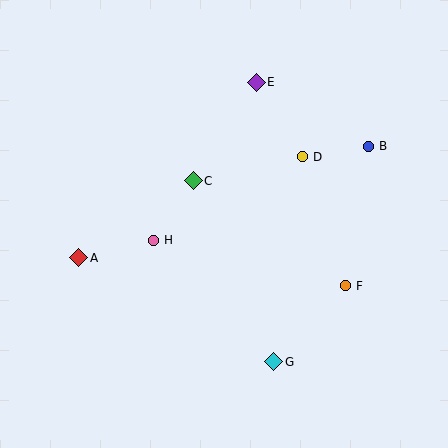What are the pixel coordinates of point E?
Point E is at (256, 82).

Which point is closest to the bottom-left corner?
Point A is closest to the bottom-left corner.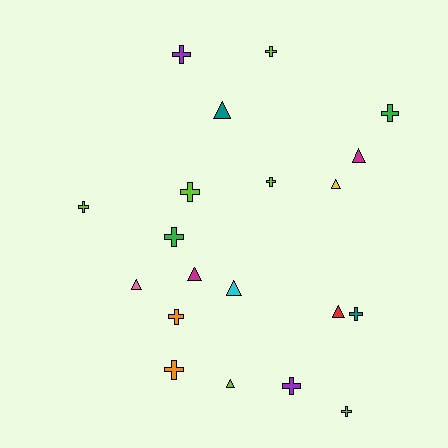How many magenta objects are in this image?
There are 2 magenta objects.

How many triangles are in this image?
There are 8 triangles.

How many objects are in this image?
There are 20 objects.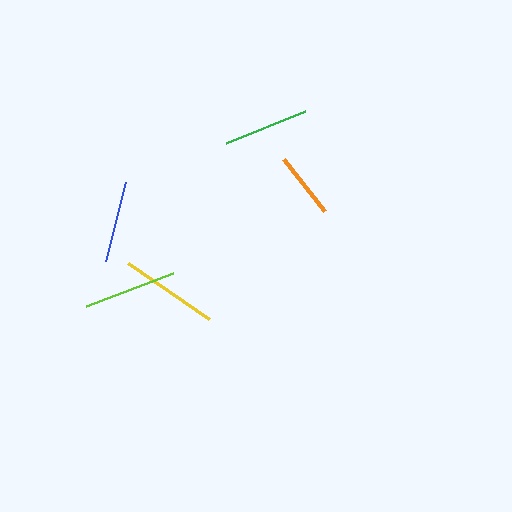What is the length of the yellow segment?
The yellow segment is approximately 98 pixels long.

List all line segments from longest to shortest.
From longest to shortest: yellow, lime, green, blue, orange.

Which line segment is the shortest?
The orange line is the shortest at approximately 67 pixels.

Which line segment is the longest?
The yellow line is the longest at approximately 98 pixels.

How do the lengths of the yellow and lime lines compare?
The yellow and lime lines are approximately the same length.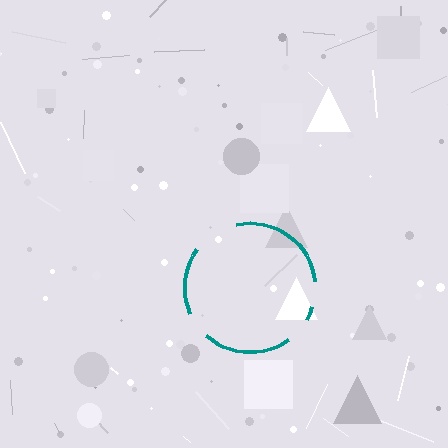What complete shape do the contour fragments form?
The contour fragments form a circle.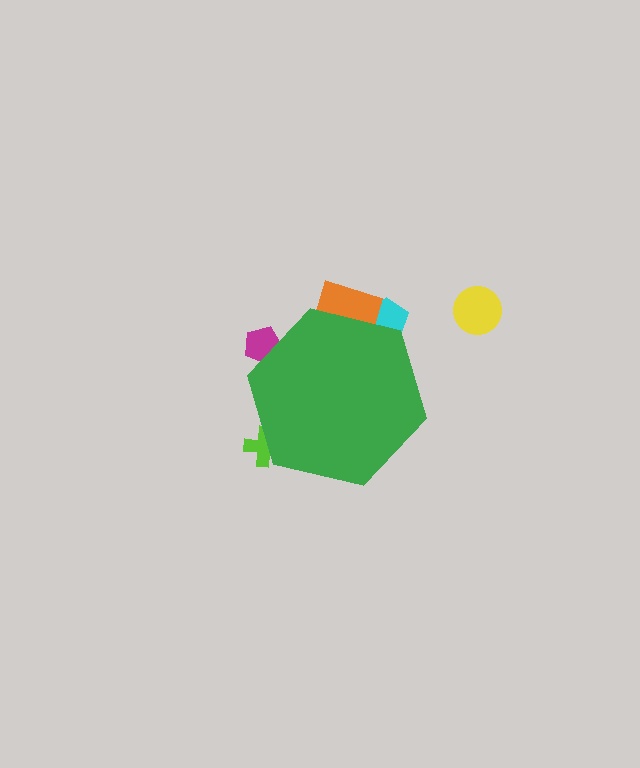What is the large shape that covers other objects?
A green hexagon.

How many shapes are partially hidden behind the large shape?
4 shapes are partially hidden.